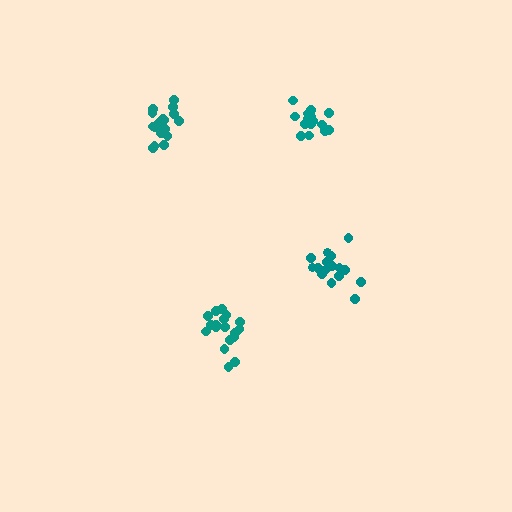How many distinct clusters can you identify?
There are 4 distinct clusters.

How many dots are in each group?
Group 1: 18 dots, Group 2: 17 dots, Group 3: 18 dots, Group 4: 18 dots (71 total).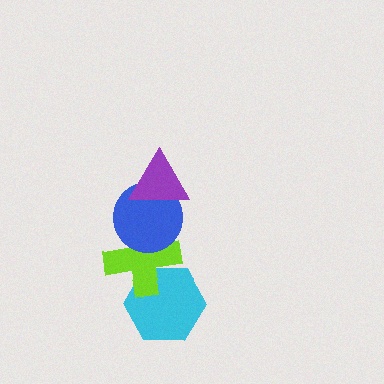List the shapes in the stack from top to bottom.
From top to bottom: the purple triangle, the blue circle, the lime cross, the cyan hexagon.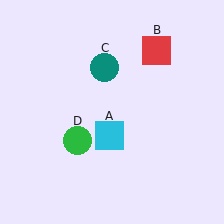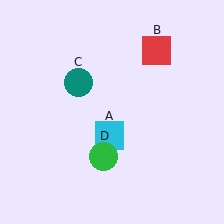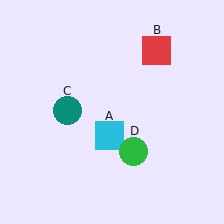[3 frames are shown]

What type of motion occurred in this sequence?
The teal circle (object C), green circle (object D) rotated counterclockwise around the center of the scene.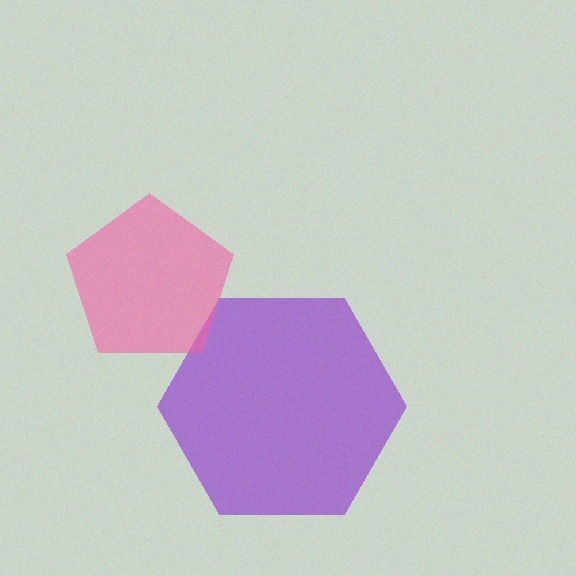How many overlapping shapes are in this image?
There are 2 overlapping shapes in the image.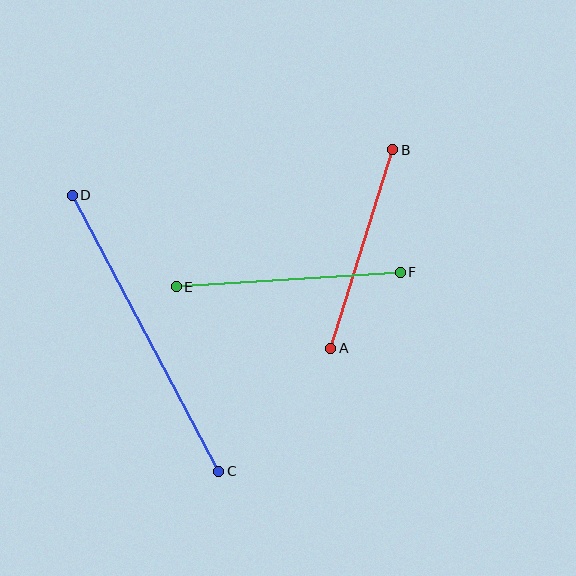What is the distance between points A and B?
The distance is approximately 208 pixels.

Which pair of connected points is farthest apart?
Points C and D are farthest apart.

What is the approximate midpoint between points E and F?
The midpoint is at approximately (288, 279) pixels.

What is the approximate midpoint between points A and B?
The midpoint is at approximately (362, 249) pixels.